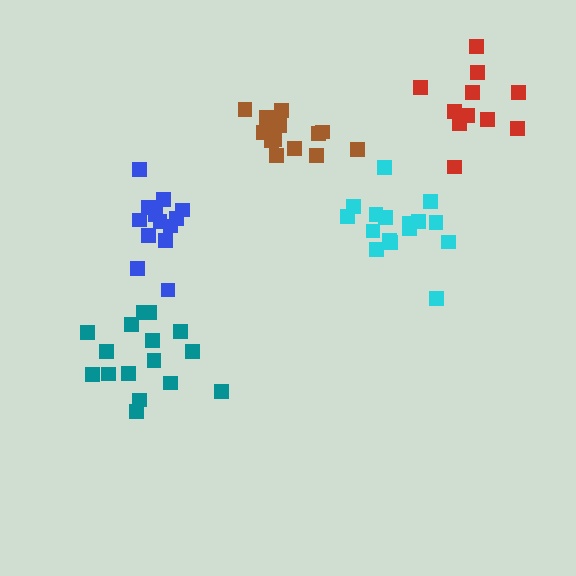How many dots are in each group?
Group 1: 16 dots, Group 2: 16 dots, Group 3: 11 dots, Group 4: 14 dots, Group 5: 13 dots (70 total).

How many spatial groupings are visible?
There are 5 spatial groupings.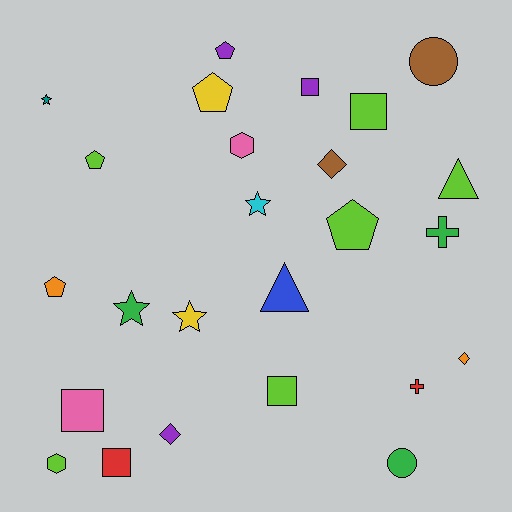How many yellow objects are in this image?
There are 2 yellow objects.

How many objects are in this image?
There are 25 objects.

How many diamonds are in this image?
There are 3 diamonds.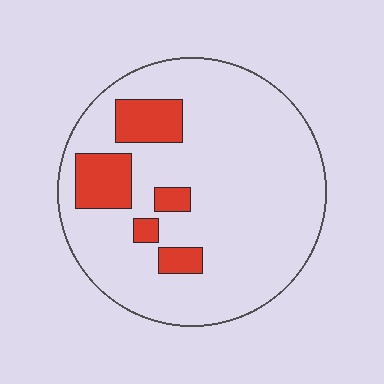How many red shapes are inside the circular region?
5.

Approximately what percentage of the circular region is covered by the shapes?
Approximately 15%.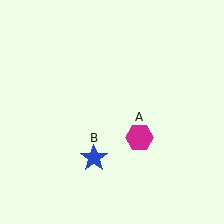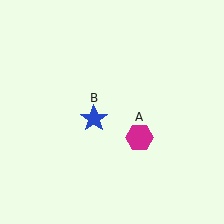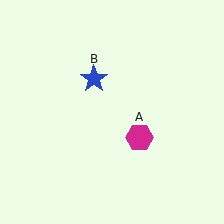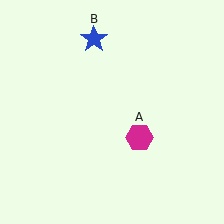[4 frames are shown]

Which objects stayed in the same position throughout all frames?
Magenta hexagon (object A) remained stationary.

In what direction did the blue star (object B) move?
The blue star (object B) moved up.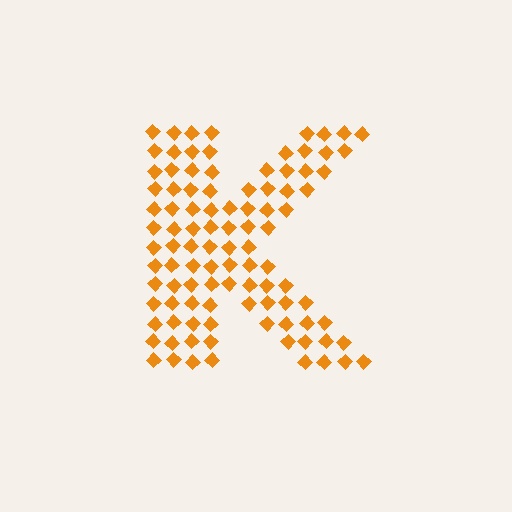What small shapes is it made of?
It is made of small diamonds.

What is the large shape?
The large shape is the letter K.